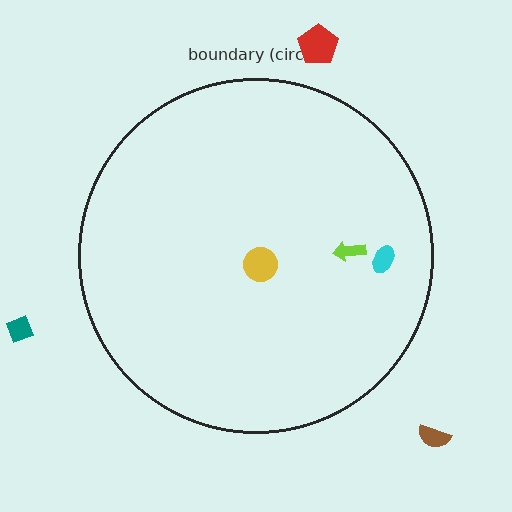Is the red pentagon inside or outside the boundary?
Outside.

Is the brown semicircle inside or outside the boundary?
Outside.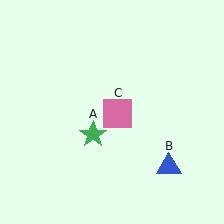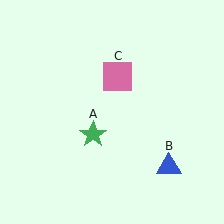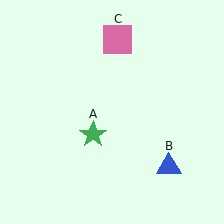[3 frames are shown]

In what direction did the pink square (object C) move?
The pink square (object C) moved up.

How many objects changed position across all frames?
1 object changed position: pink square (object C).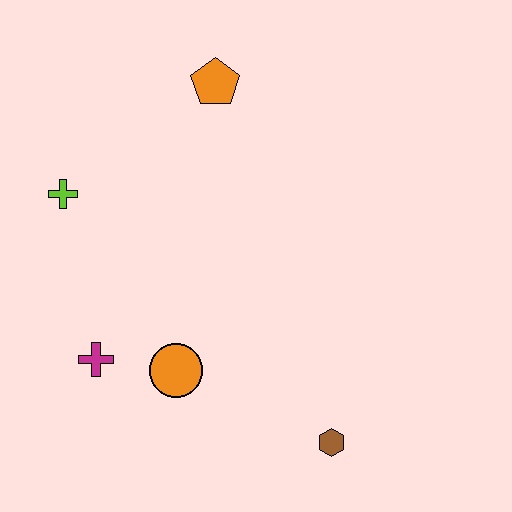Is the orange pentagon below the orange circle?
No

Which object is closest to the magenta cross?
The orange circle is closest to the magenta cross.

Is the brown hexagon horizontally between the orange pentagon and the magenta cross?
No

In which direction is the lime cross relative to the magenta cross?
The lime cross is above the magenta cross.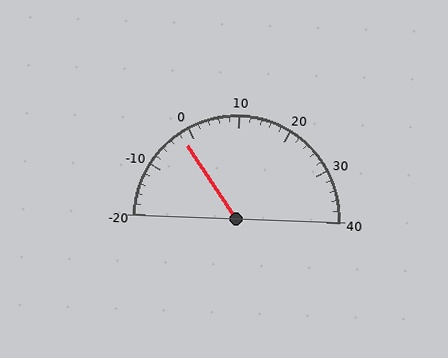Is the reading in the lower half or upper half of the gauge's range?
The reading is in the lower half of the range (-20 to 40).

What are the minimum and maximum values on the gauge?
The gauge ranges from -20 to 40.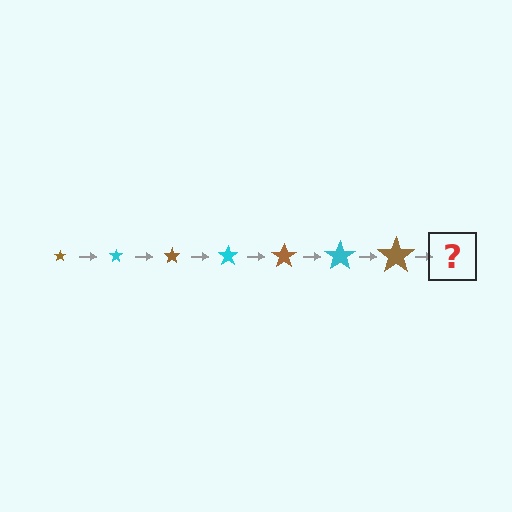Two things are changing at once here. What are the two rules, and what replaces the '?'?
The two rules are that the star grows larger each step and the color cycles through brown and cyan. The '?' should be a cyan star, larger than the previous one.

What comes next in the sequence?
The next element should be a cyan star, larger than the previous one.